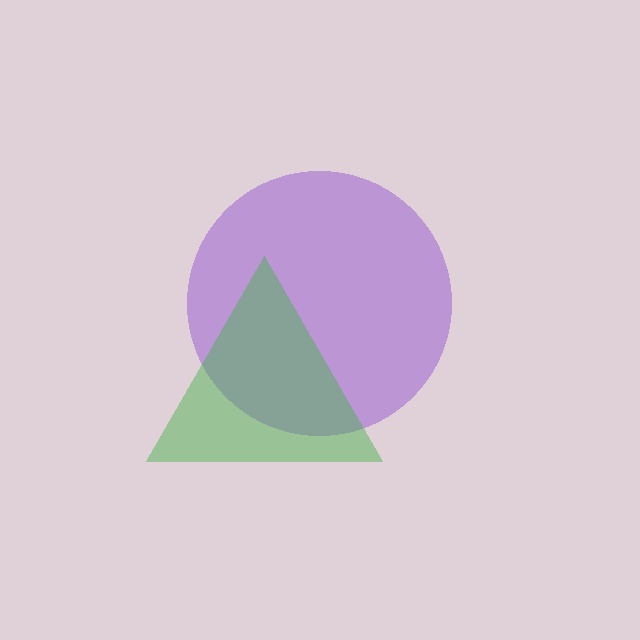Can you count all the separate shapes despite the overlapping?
Yes, there are 2 separate shapes.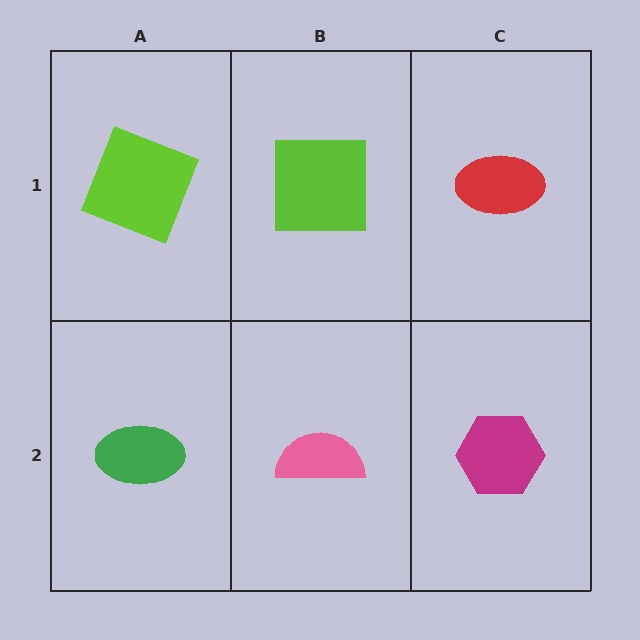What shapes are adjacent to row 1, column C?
A magenta hexagon (row 2, column C), a lime square (row 1, column B).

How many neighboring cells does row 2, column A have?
2.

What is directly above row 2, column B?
A lime square.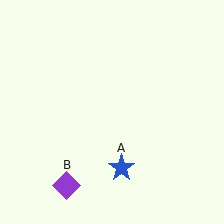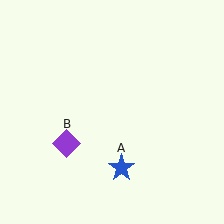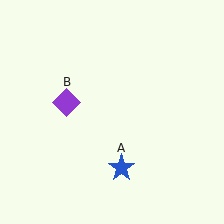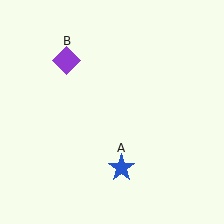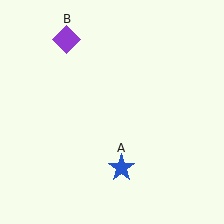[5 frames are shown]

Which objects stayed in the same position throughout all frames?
Blue star (object A) remained stationary.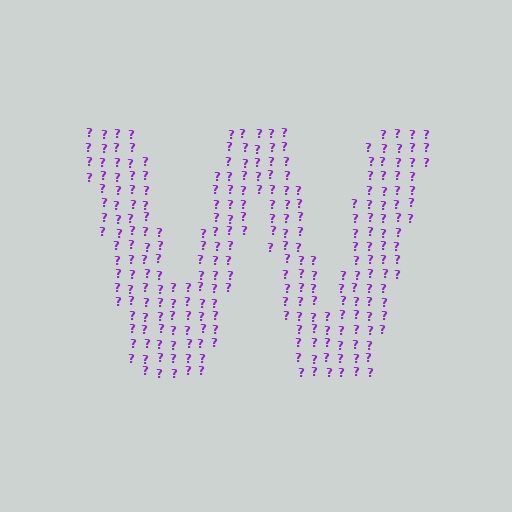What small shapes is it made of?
It is made of small question marks.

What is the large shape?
The large shape is the letter W.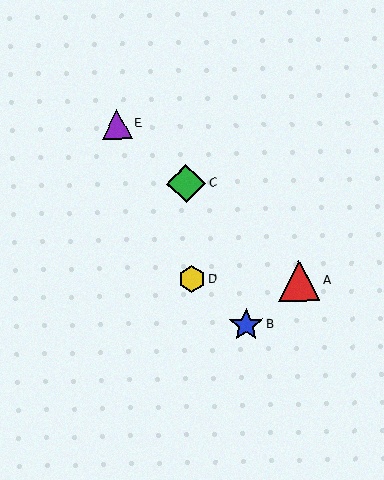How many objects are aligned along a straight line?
3 objects (A, C, E) are aligned along a straight line.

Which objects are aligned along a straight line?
Objects A, C, E are aligned along a straight line.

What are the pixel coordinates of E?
Object E is at (117, 124).